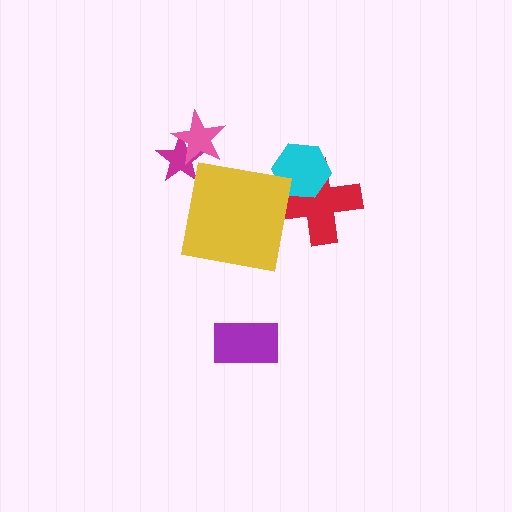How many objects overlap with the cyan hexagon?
1 object overlaps with the cyan hexagon.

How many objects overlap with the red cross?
1 object overlaps with the red cross.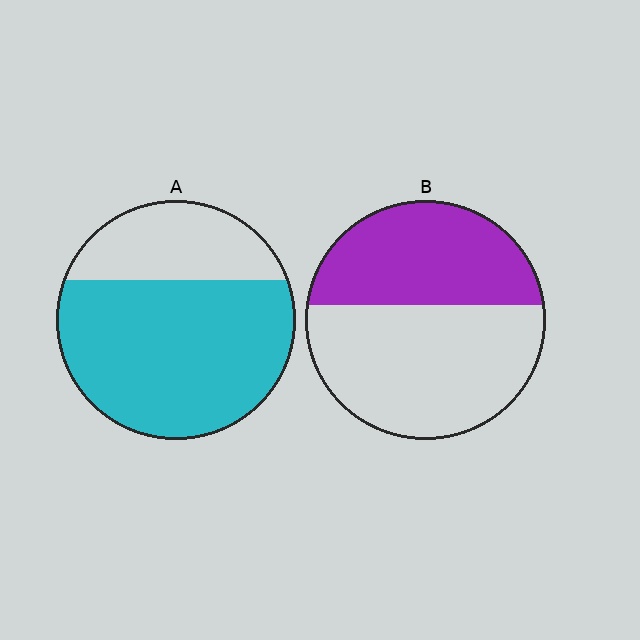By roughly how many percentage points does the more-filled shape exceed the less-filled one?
By roughly 30 percentage points (A over B).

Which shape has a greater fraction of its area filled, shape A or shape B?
Shape A.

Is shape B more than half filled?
No.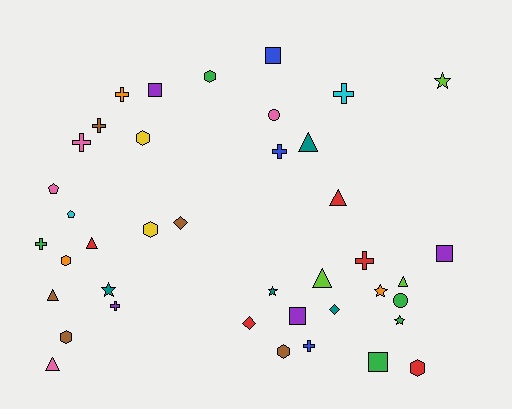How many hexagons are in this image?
There are 7 hexagons.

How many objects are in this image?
There are 40 objects.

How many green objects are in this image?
There are 5 green objects.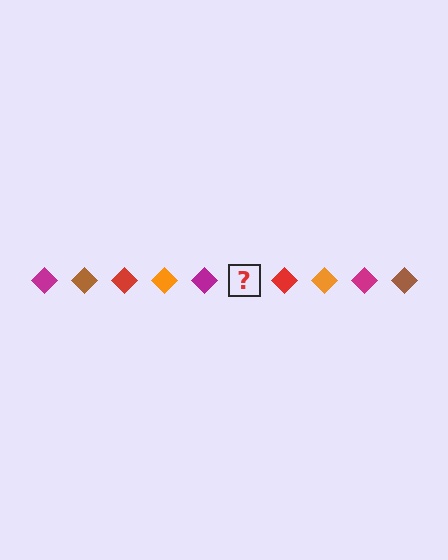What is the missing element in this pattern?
The missing element is a brown diamond.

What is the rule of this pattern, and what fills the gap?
The rule is that the pattern cycles through magenta, brown, red, orange diamonds. The gap should be filled with a brown diamond.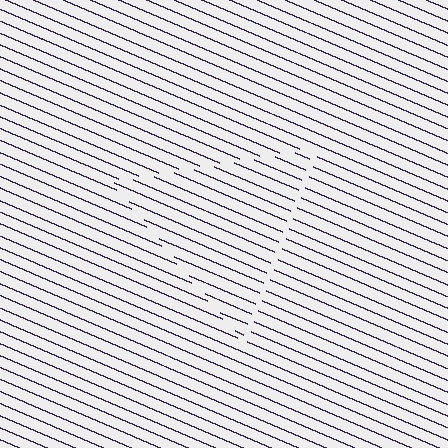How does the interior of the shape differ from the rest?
The interior of the shape contains the same grating, shifted by half a period — the contour is defined by the phase discontinuity where line-ends from the inner and outer gratings abut.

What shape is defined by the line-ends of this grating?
An illusory triangle. The interior of the shape contains the same grating, shifted by half a period — the contour is defined by the phase discontinuity where line-ends from the inner and outer gratings abut.